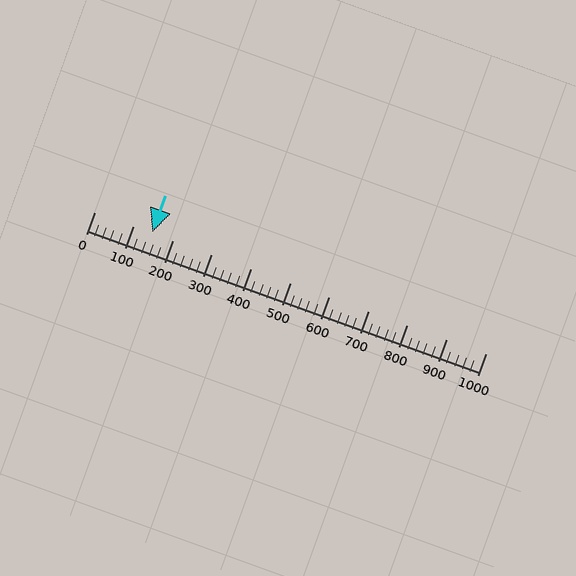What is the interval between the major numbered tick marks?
The major tick marks are spaced 100 units apart.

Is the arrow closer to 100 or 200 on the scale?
The arrow is closer to 100.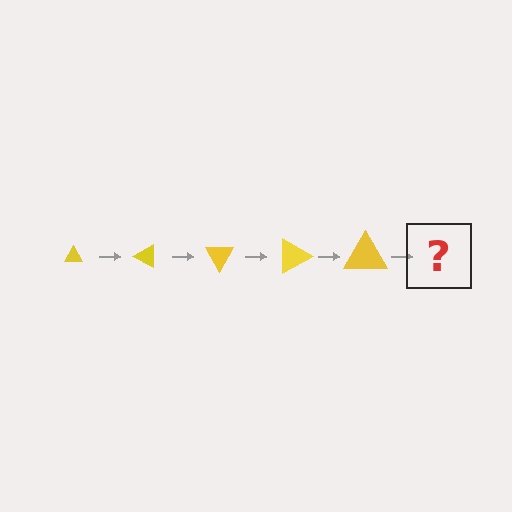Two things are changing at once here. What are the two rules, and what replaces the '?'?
The two rules are that the triangle grows larger each step and it rotates 30 degrees each step. The '?' should be a triangle, larger than the previous one and rotated 150 degrees from the start.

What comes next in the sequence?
The next element should be a triangle, larger than the previous one and rotated 150 degrees from the start.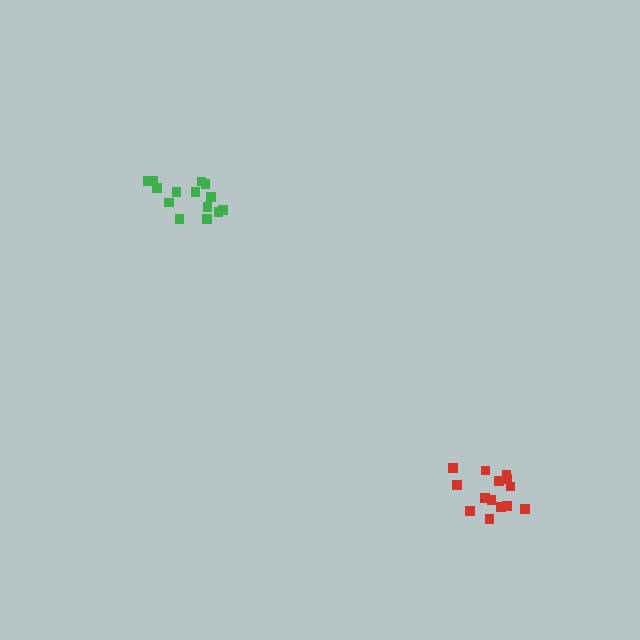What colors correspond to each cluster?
The clusters are colored: green, red.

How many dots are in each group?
Group 1: 14 dots, Group 2: 14 dots (28 total).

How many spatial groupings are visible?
There are 2 spatial groupings.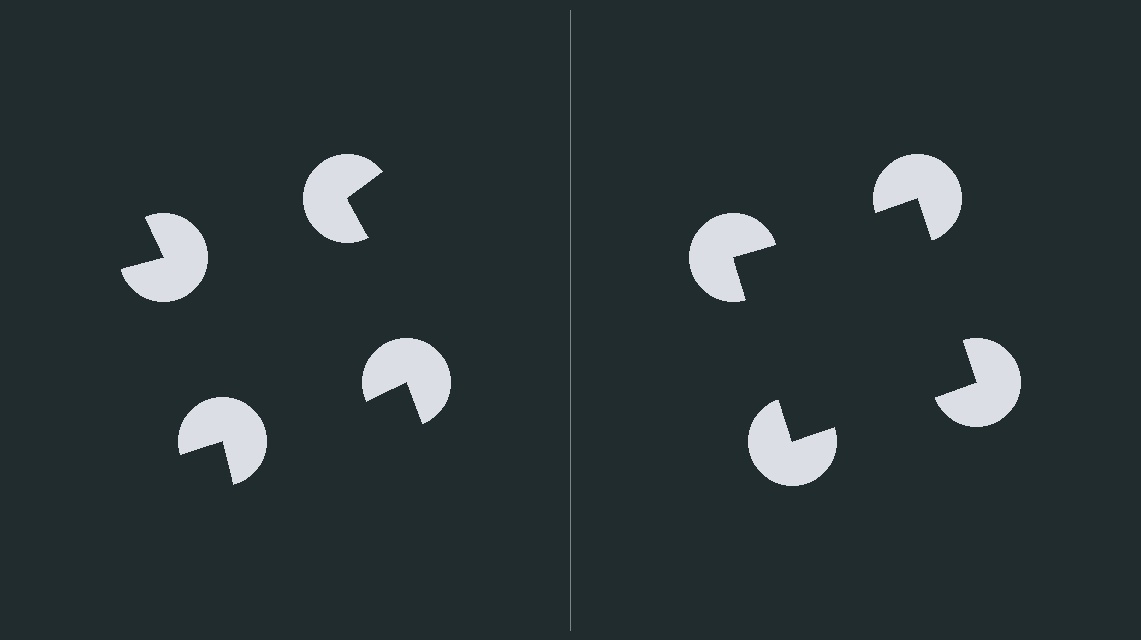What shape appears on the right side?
An illusory square.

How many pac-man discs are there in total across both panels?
8 — 4 on each side.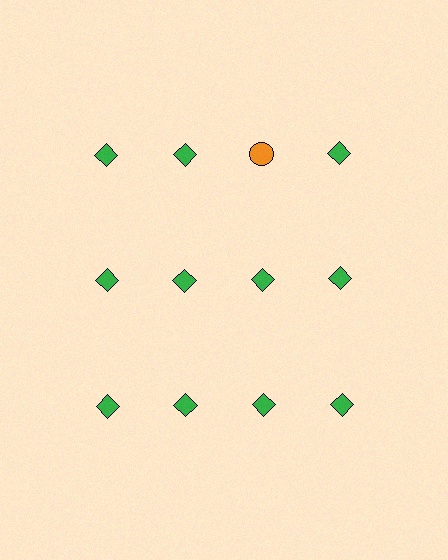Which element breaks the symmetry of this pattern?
The orange circle in the top row, center column breaks the symmetry. All other shapes are green diamonds.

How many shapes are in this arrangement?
There are 12 shapes arranged in a grid pattern.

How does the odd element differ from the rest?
It differs in both color (orange instead of green) and shape (circle instead of diamond).